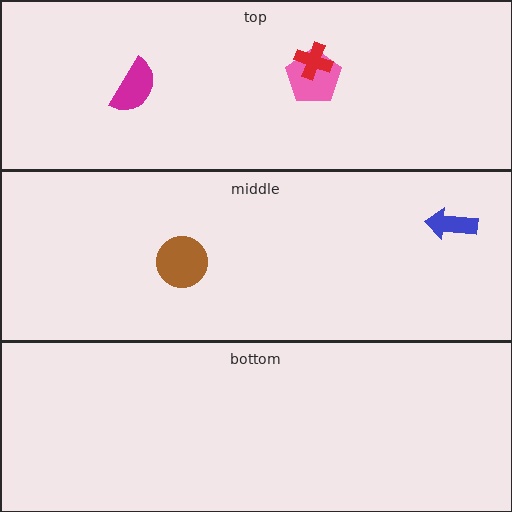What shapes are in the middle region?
The brown circle, the blue arrow.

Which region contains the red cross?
The top region.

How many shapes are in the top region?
3.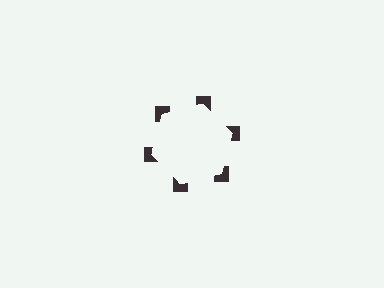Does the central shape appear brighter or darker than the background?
It typically appears slightly brighter than the background, even though no actual brightness change is drawn.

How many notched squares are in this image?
There are 6 — one at each vertex of the illusory hexagon.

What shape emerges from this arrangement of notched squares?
An illusory hexagon — its edges are inferred from the aligned wedge cuts in the notched squares, not physically drawn.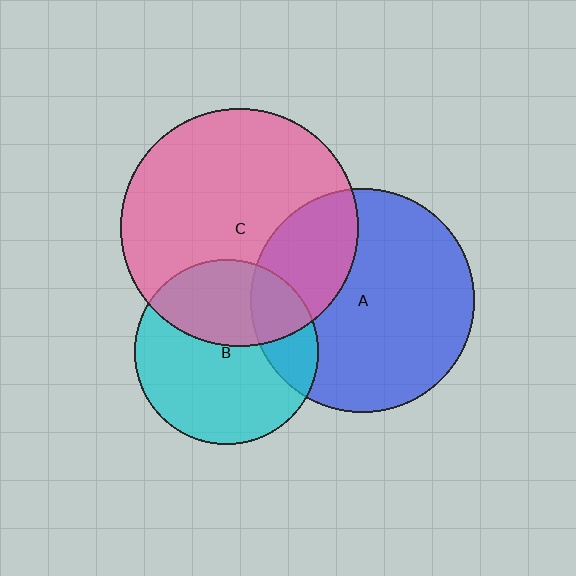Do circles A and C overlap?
Yes.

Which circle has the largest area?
Circle C (pink).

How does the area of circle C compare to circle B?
Approximately 1.7 times.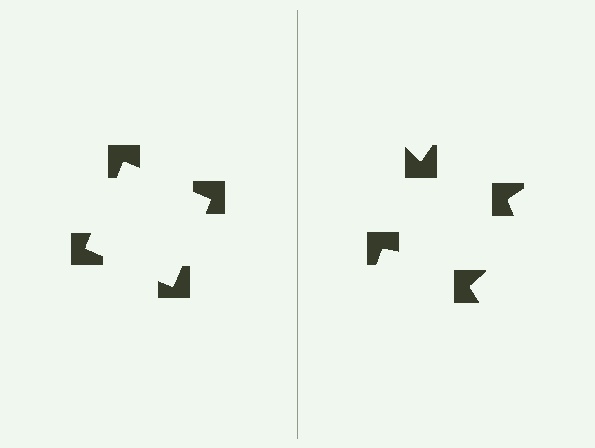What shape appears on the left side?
An illusory square.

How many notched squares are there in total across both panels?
8 — 4 on each side.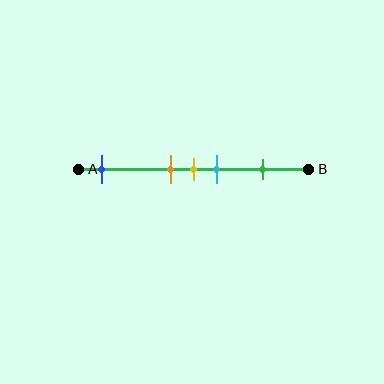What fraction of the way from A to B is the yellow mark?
The yellow mark is approximately 50% (0.5) of the way from A to B.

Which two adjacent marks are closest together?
The orange and yellow marks are the closest adjacent pair.